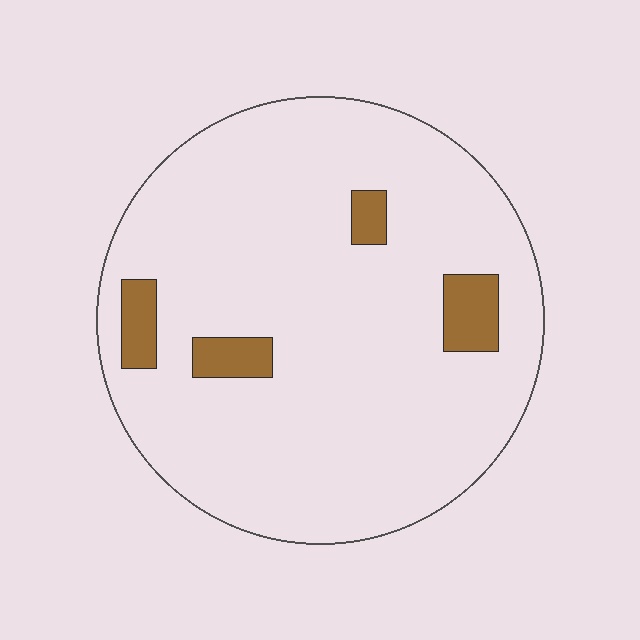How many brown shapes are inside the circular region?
4.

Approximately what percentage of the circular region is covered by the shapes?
Approximately 10%.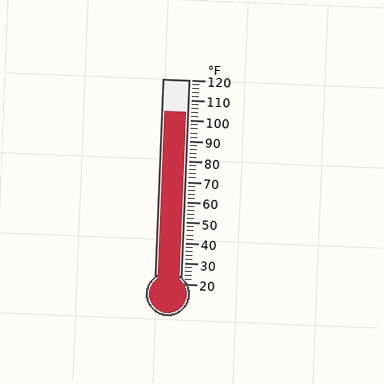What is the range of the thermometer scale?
The thermometer scale ranges from 20°F to 120°F.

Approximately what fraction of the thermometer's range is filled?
The thermometer is filled to approximately 85% of its range.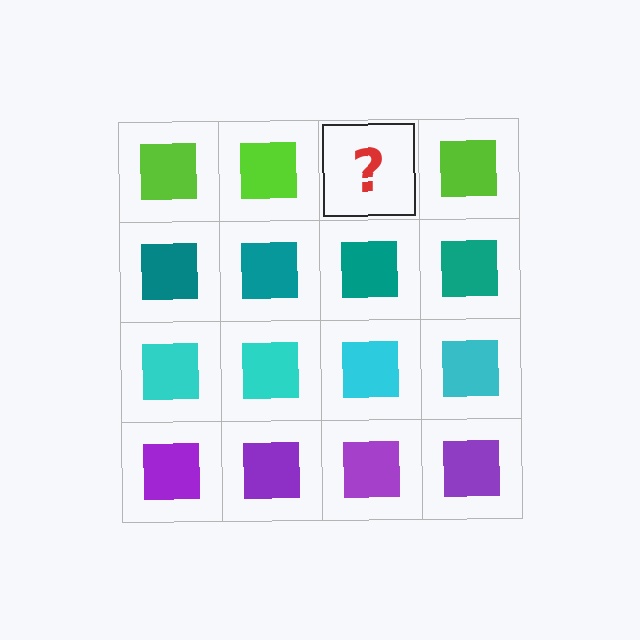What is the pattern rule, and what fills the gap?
The rule is that each row has a consistent color. The gap should be filled with a lime square.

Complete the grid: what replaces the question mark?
The question mark should be replaced with a lime square.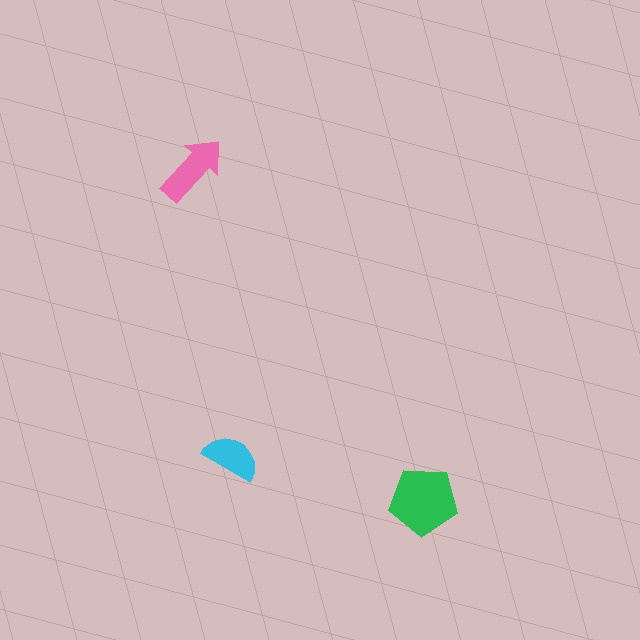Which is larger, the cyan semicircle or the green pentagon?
The green pentagon.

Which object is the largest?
The green pentagon.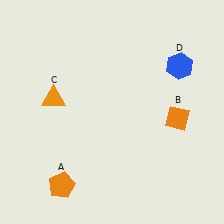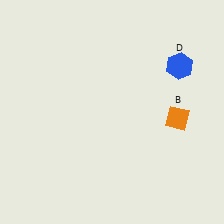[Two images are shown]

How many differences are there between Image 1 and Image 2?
There are 2 differences between the two images.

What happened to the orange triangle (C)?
The orange triangle (C) was removed in Image 2. It was in the top-left area of Image 1.